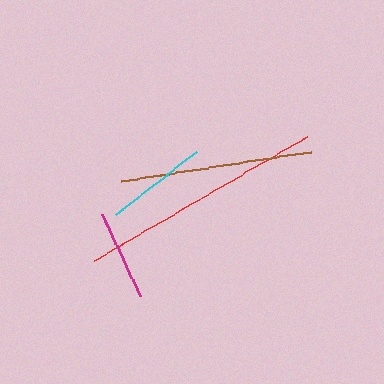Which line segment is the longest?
The red line is the longest at approximately 247 pixels.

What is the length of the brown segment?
The brown segment is approximately 193 pixels long.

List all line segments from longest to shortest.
From longest to shortest: red, brown, cyan, magenta.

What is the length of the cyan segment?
The cyan segment is approximately 103 pixels long.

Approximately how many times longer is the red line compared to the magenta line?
The red line is approximately 2.8 times the length of the magenta line.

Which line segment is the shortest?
The magenta line is the shortest at approximately 90 pixels.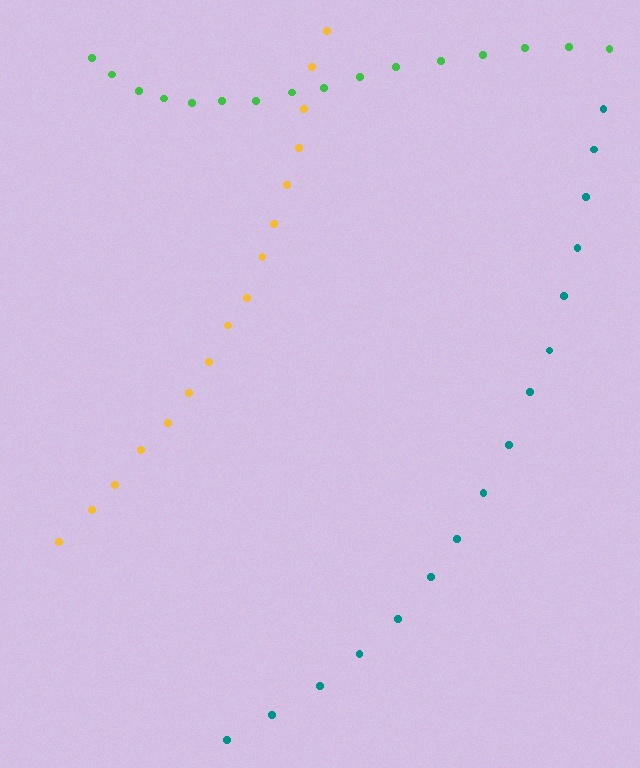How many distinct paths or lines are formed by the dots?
There are 3 distinct paths.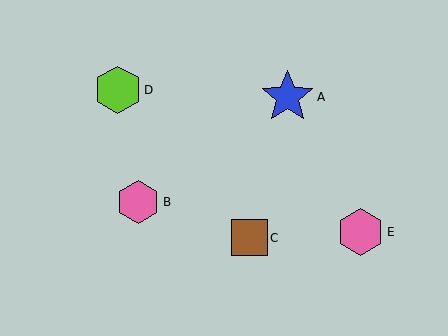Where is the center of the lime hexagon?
The center of the lime hexagon is at (118, 90).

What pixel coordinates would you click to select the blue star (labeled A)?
Click at (288, 97) to select the blue star A.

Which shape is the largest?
The blue star (labeled A) is the largest.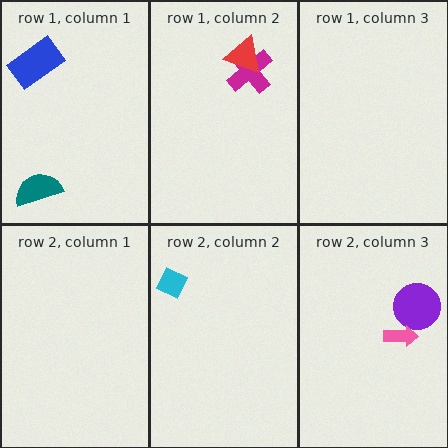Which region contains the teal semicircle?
The row 1, column 1 region.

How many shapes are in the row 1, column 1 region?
2.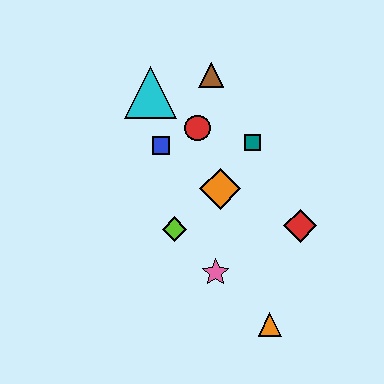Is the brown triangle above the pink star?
Yes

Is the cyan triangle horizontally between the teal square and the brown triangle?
No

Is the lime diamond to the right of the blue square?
Yes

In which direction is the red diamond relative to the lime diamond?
The red diamond is to the right of the lime diamond.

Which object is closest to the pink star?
The lime diamond is closest to the pink star.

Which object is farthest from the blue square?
The orange triangle is farthest from the blue square.